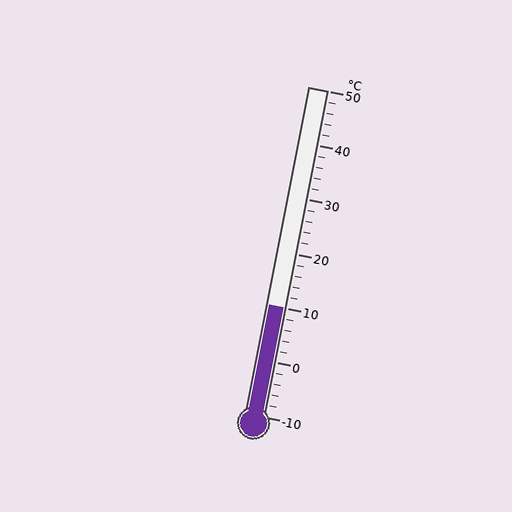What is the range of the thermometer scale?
The thermometer scale ranges from -10°C to 50°C.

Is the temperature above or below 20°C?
The temperature is below 20°C.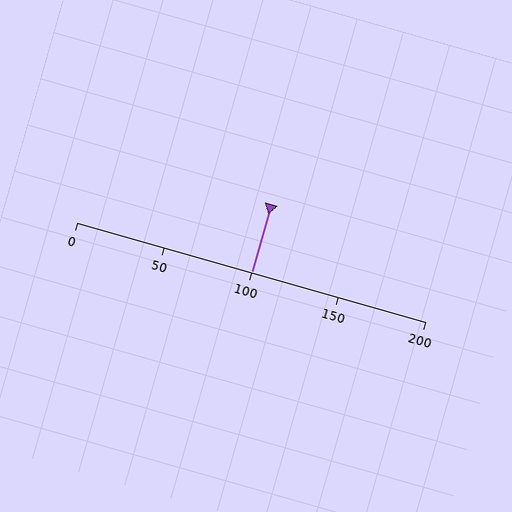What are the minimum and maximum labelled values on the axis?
The axis runs from 0 to 200.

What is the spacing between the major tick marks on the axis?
The major ticks are spaced 50 apart.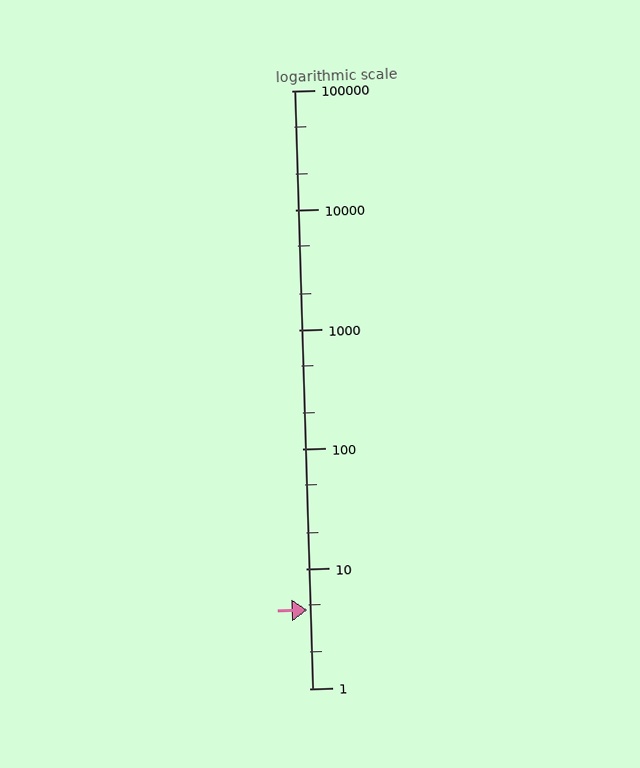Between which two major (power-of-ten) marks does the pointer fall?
The pointer is between 1 and 10.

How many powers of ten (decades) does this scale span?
The scale spans 5 decades, from 1 to 100000.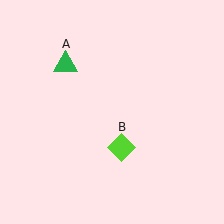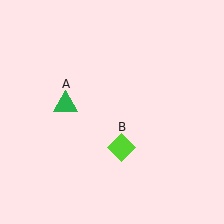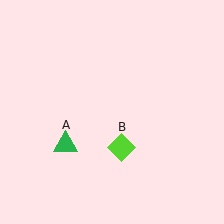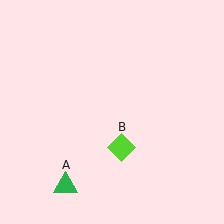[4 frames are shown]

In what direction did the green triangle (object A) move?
The green triangle (object A) moved down.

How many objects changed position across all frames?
1 object changed position: green triangle (object A).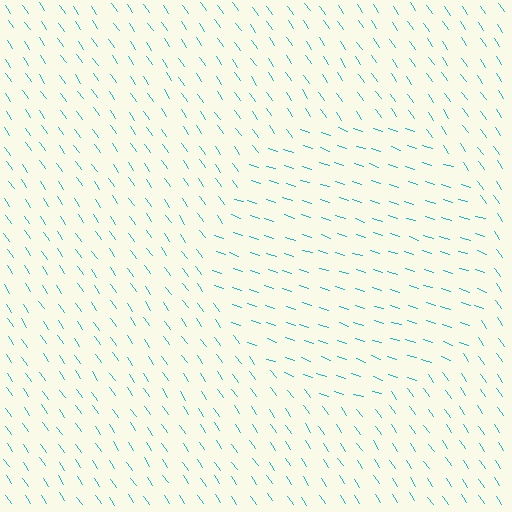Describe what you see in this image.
The image is filled with small cyan line segments. A circle region in the image has lines oriented differently from the surrounding lines, creating a visible texture boundary.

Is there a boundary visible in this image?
Yes, there is a texture boundary formed by a change in line orientation.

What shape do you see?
I see a circle.